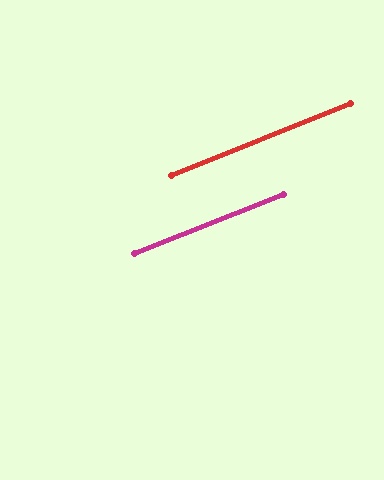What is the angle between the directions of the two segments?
Approximately 1 degree.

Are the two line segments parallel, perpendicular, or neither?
Parallel — their directions differ by only 0.6°.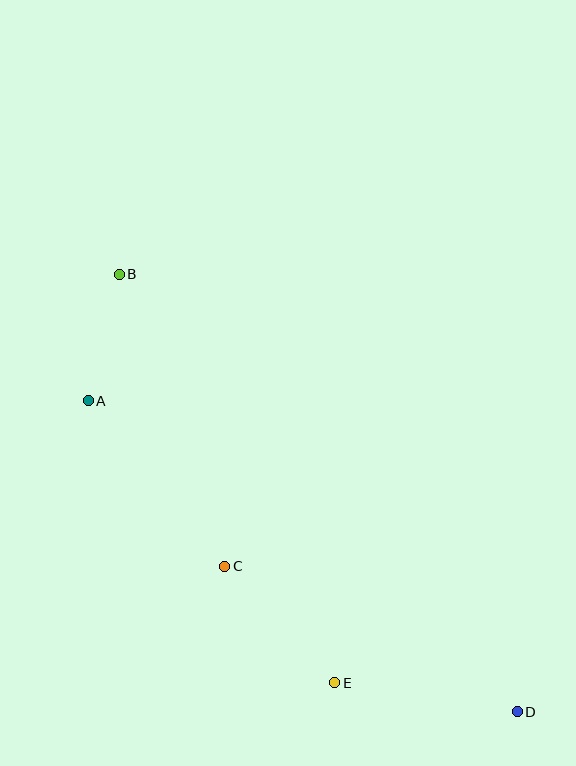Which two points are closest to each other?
Points A and B are closest to each other.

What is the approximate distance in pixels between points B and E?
The distance between B and E is approximately 462 pixels.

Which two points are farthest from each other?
Points B and D are farthest from each other.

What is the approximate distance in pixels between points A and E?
The distance between A and E is approximately 375 pixels.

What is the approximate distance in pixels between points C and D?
The distance between C and D is approximately 327 pixels.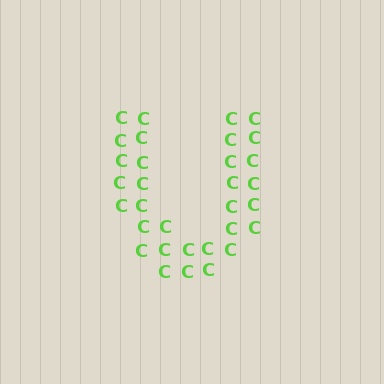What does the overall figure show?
The overall figure shows the letter U.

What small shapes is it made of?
It is made of small letter C's.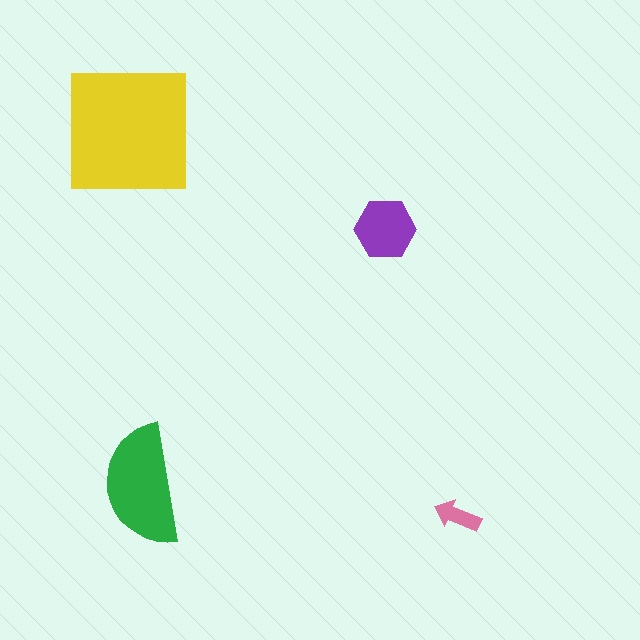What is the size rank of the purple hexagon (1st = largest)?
3rd.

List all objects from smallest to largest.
The pink arrow, the purple hexagon, the green semicircle, the yellow square.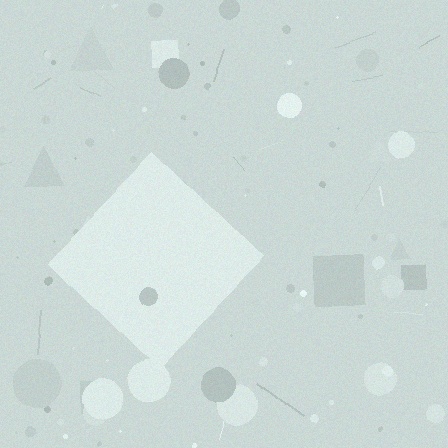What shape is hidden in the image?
A diamond is hidden in the image.